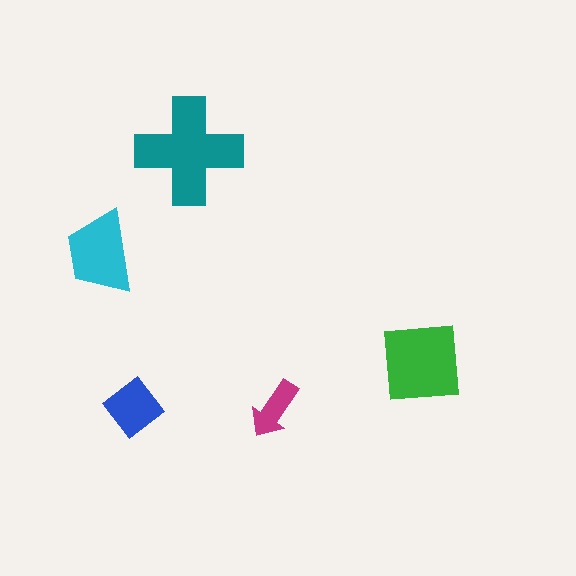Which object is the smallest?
The magenta arrow.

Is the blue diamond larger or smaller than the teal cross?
Smaller.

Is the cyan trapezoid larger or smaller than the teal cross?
Smaller.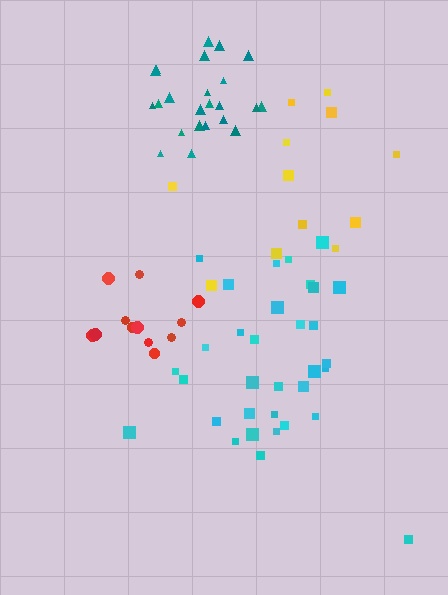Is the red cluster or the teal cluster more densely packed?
Red.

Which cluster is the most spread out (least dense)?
Yellow.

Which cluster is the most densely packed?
Red.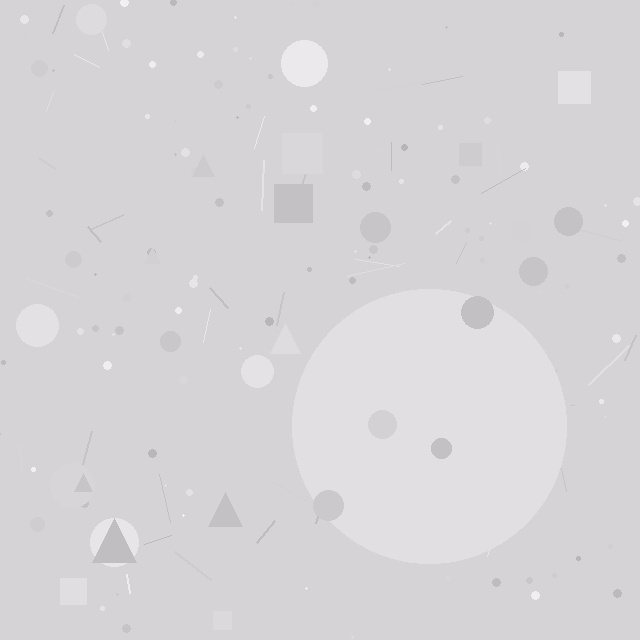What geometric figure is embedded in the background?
A circle is embedded in the background.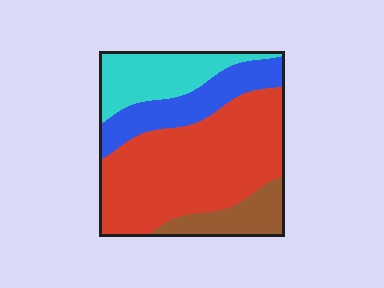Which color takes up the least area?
Brown, at roughly 10%.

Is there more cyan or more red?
Red.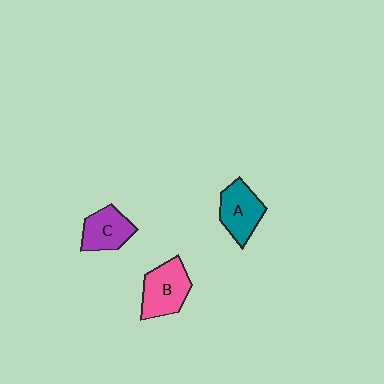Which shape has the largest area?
Shape B (pink).